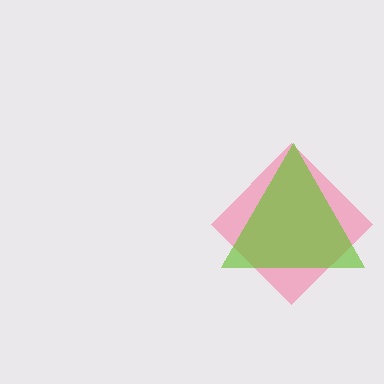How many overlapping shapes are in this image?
There are 2 overlapping shapes in the image.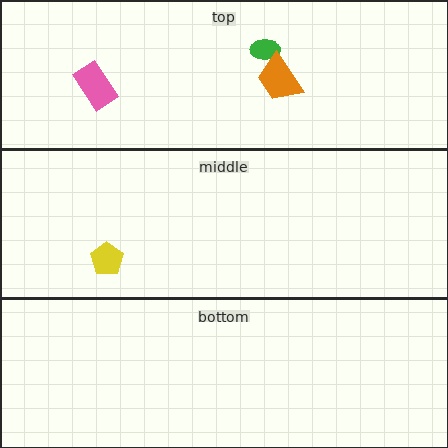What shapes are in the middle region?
The yellow pentagon.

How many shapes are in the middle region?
1.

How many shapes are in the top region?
3.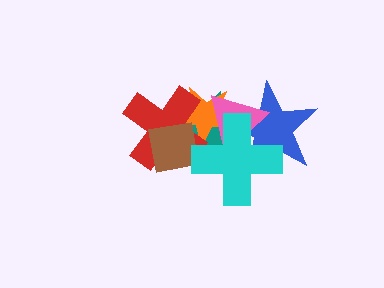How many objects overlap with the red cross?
4 objects overlap with the red cross.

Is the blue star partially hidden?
Yes, it is partially covered by another shape.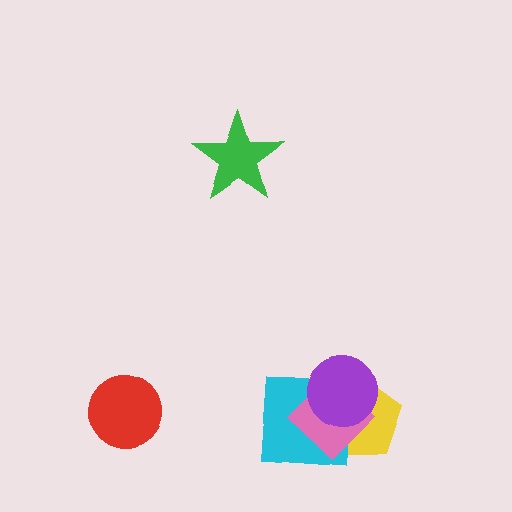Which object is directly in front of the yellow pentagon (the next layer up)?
The cyan square is directly in front of the yellow pentagon.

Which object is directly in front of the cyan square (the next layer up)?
The pink diamond is directly in front of the cyan square.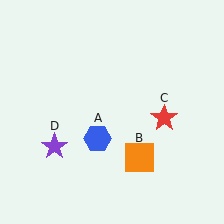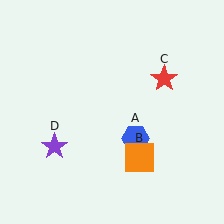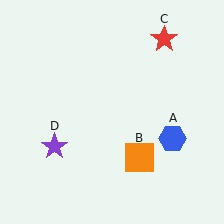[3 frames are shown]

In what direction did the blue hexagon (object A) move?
The blue hexagon (object A) moved right.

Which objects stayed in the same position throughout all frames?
Orange square (object B) and purple star (object D) remained stationary.